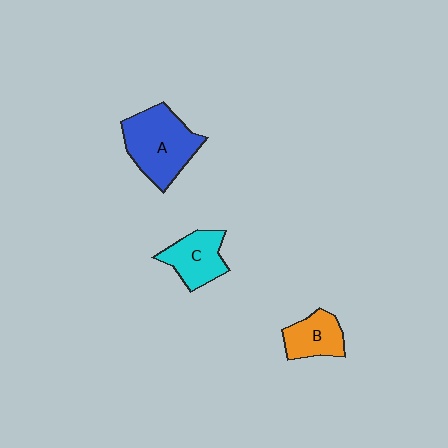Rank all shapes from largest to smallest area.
From largest to smallest: A (blue), C (cyan), B (orange).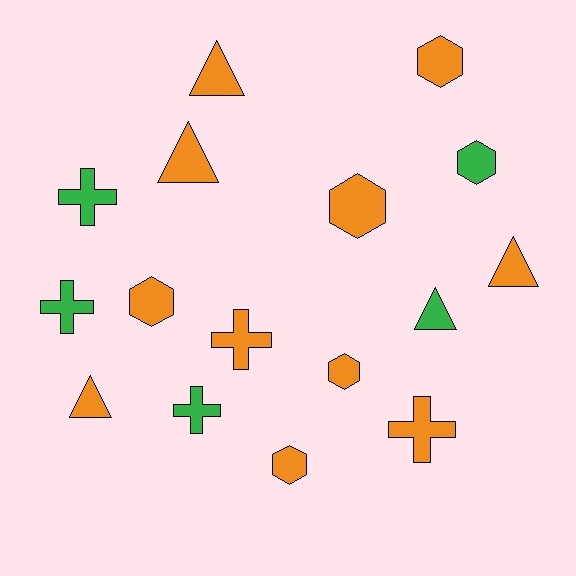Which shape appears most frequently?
Hexagon, with 6 objects.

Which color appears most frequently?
Orange, with 11 objects.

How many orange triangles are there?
There are 4 orange triangles.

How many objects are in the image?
There are 16 objects.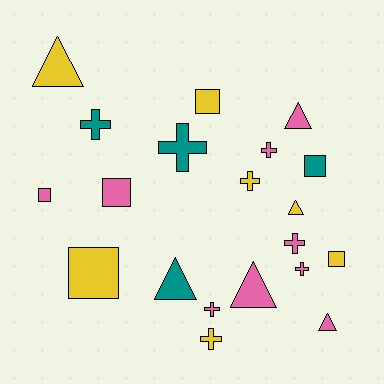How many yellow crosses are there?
There are 2 yellow crosses.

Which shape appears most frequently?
Cross, with 8 objects.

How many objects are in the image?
There are 20 objects.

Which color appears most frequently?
Pink, with 9 objects.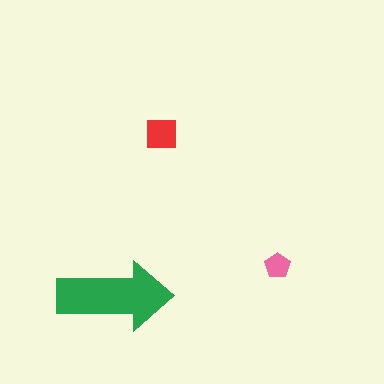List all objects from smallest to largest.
The pink pentagon, the red square, the green arrow.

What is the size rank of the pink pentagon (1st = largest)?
3rd.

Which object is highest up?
The red square is topmost.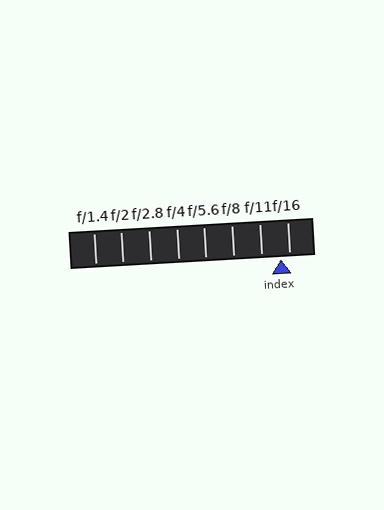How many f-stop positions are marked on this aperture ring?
There are 8 f-stop positions marked.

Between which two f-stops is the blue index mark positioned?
The index mark is between f/11 and f/16.